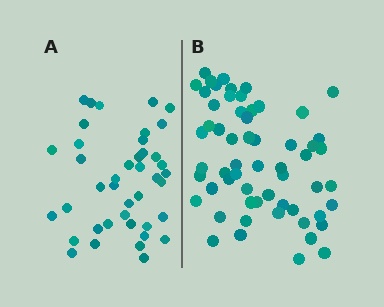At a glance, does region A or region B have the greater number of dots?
Region B (the right region) has more dots.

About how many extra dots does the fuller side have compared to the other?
Region B has approximately 20 more dots than region A.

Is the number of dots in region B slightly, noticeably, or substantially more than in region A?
Region B has noticeably more, but not dramatically so. The ratio is roughly 1.4 to 1.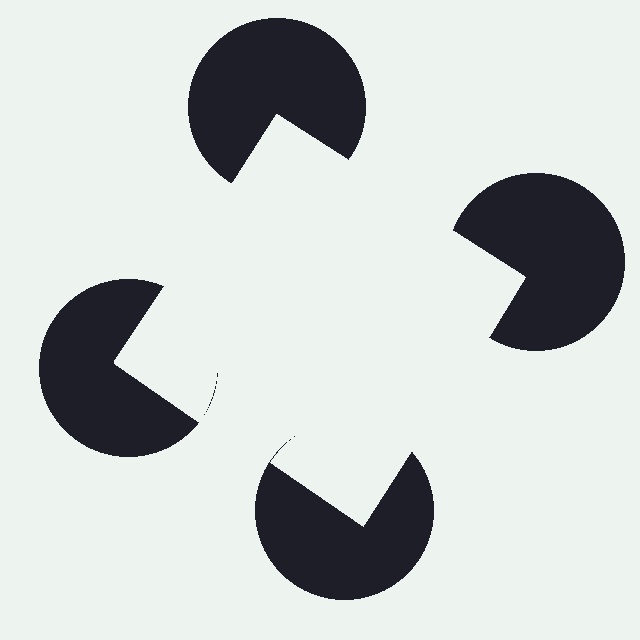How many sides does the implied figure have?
4 sides.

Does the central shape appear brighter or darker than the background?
It typically appears slightly brighter than the background, even though no actual brightness change is drawn.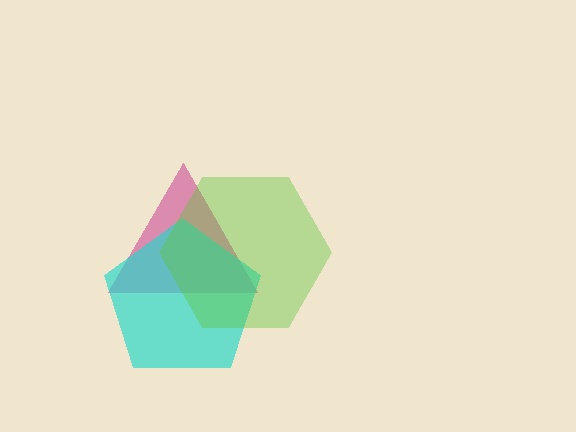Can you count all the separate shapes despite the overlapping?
Yes, there are 3 separate shapes.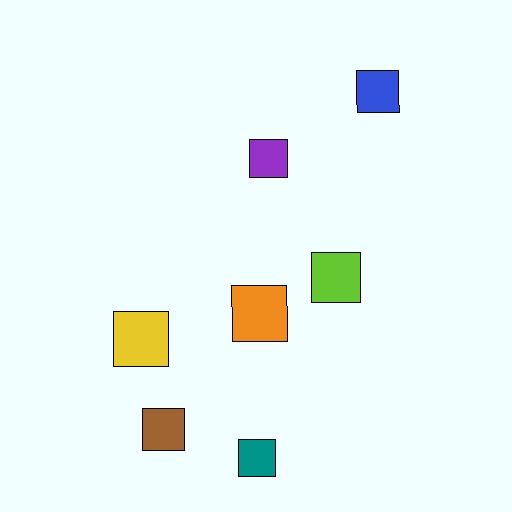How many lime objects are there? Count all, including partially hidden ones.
There is 1 lime object.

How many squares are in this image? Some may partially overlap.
There are 7 squares.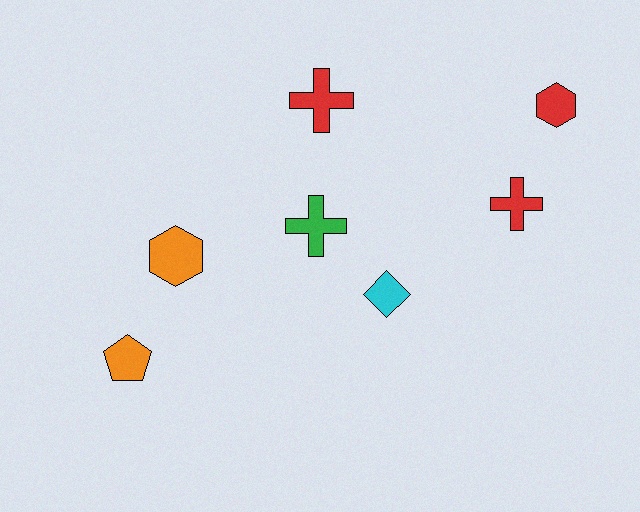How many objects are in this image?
There are 7 objects.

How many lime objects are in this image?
There are no lime objects.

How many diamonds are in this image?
There is 1 diamond.